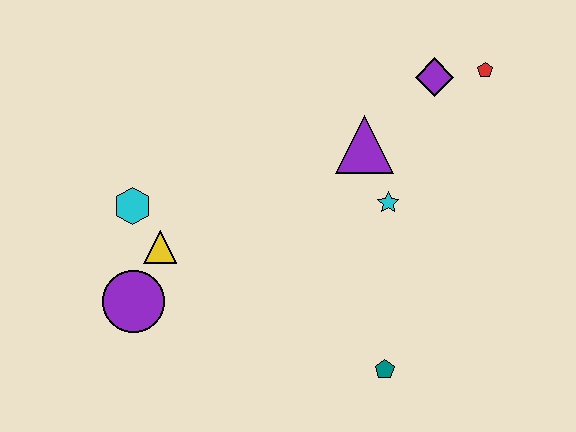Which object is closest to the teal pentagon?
The cyan star is closest to the teal pentagon.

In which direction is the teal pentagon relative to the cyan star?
The teal pentagon is below the cyan star.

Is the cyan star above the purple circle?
Yes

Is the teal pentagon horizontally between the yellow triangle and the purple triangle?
No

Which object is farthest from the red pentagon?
The purple circle is farthest from the red pentagon.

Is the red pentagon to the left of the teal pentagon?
No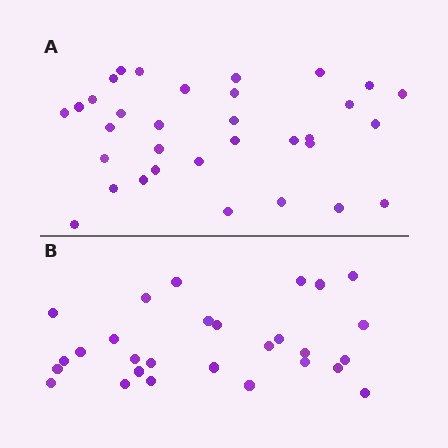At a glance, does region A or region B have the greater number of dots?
Region A (the top region) has more dots.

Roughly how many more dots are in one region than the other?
Region A has about 5 more dots than region B.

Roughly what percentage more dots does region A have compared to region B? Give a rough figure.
About 20% more.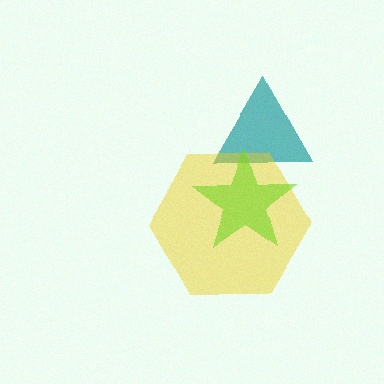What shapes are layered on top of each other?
The layered shapes are: a teal triangle, a yellow hexagon, a lime star.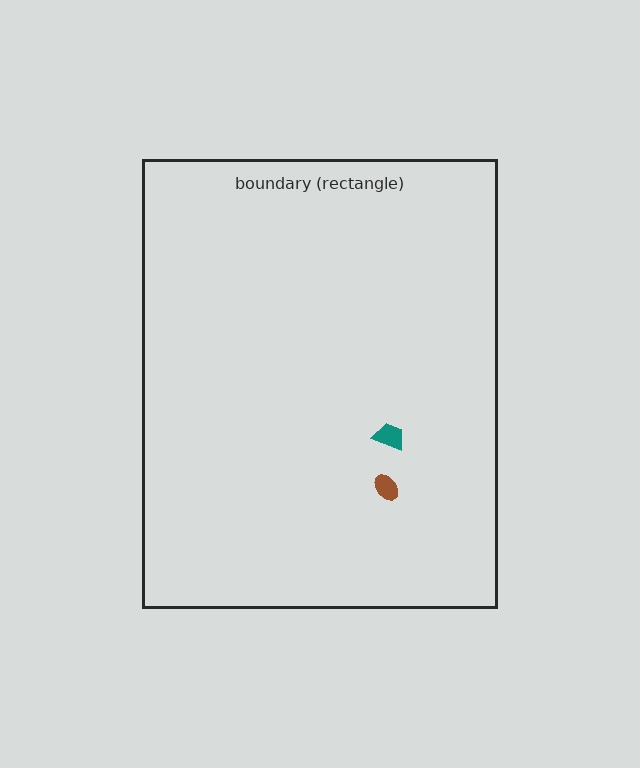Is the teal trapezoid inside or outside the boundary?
Inside.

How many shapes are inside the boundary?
2 inside, 0 outside.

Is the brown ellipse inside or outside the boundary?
Inside.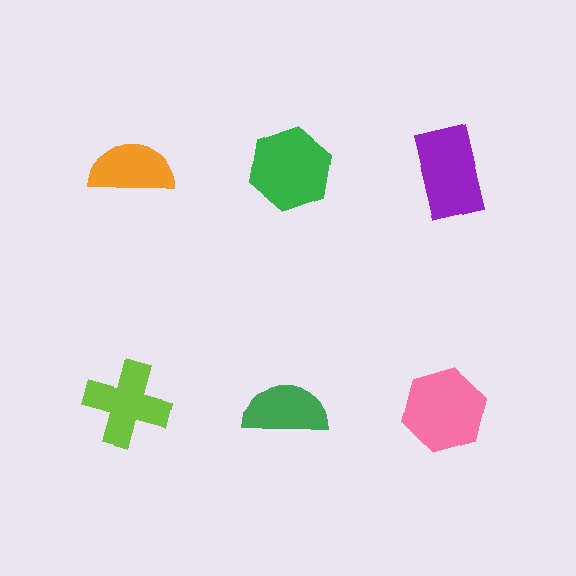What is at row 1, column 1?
An orange semicircle.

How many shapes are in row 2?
3 shapes.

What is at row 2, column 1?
A lime cross.